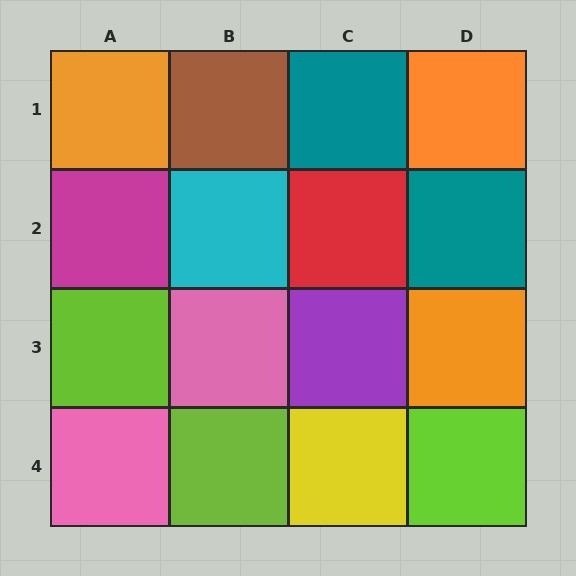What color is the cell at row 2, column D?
Teal.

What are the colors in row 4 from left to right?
Pink, lime, yellow, lime.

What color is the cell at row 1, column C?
Teal.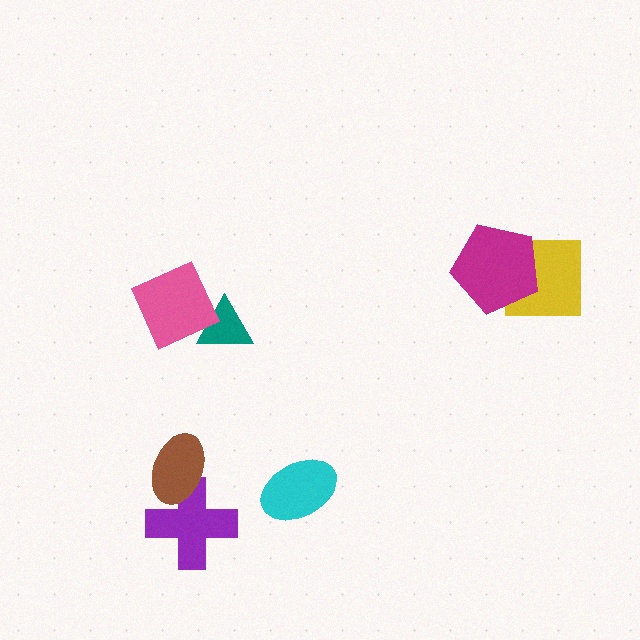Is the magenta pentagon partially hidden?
No, no other shape covers it.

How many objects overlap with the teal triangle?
1 object overlaps with the teal triangle.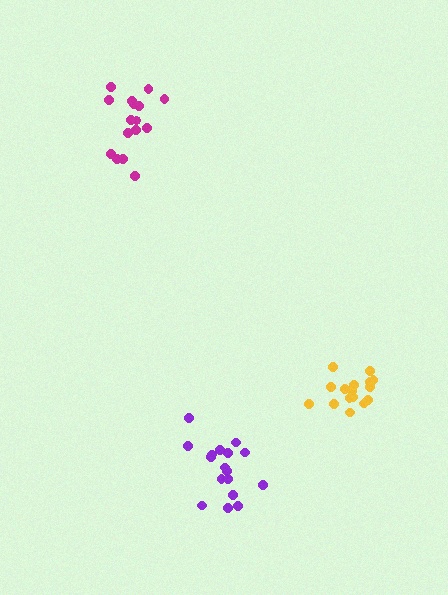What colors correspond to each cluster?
The clusters are colored: magenta, yellow, purple.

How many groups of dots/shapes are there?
There are 3 groups.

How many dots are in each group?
Group 1: 16 dots, Group 2: 16 dots, Group 3: 17 dots (49 total).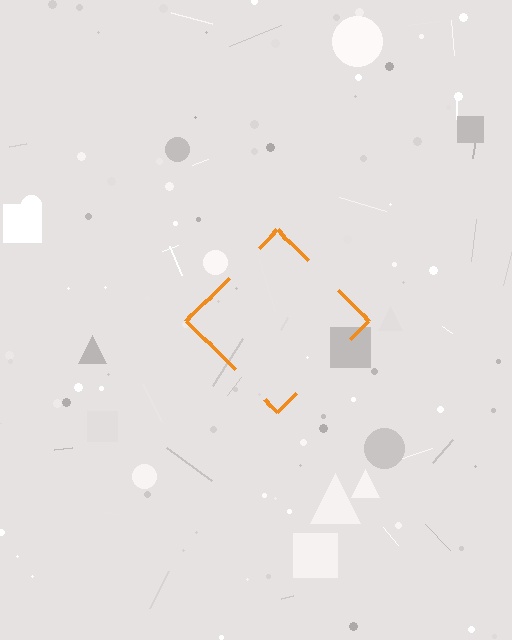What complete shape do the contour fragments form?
The contour fragments form a diamond.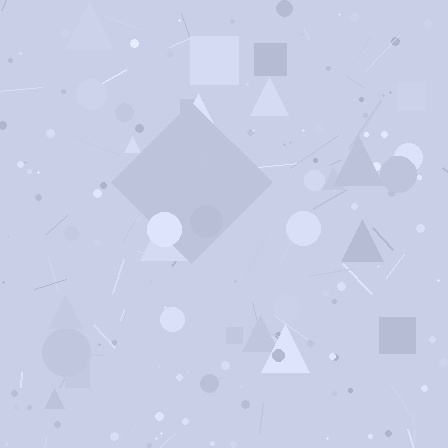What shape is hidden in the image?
A diamond is hidden in the image.